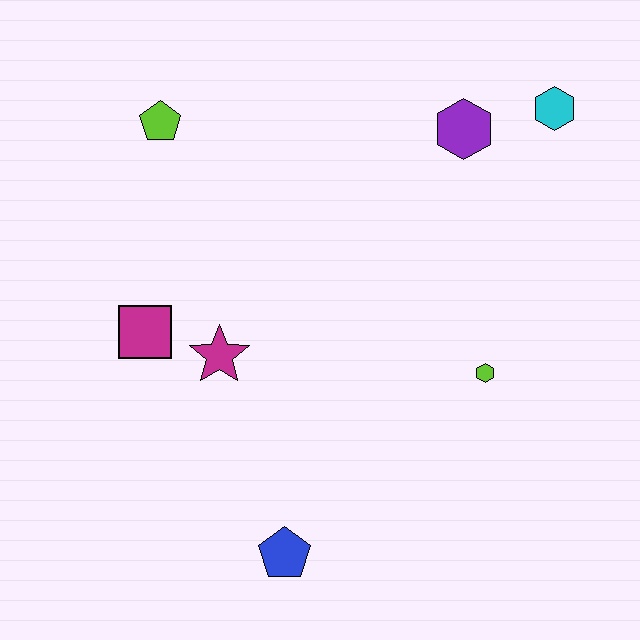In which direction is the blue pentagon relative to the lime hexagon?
The blue pentagon is to the left of the lime hexagon.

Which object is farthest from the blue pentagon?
The cyan hexagon is farthest from the blue pentagon.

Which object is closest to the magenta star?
The magenta square is closest to the magenta star.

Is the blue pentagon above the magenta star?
No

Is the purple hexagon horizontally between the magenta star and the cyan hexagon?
Yes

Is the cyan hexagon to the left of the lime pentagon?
No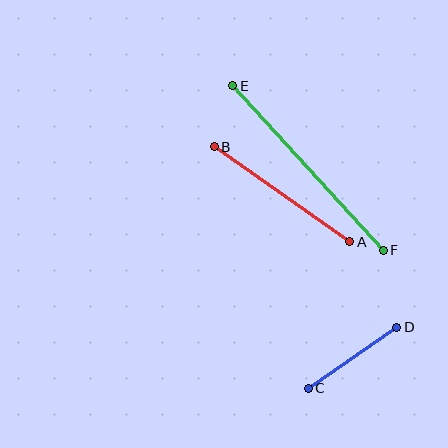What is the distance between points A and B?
The distance is approximately 165 pixels.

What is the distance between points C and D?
The distance is approximately 107 pixels.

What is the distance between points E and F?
The distance is approximately 223 pixels.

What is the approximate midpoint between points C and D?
The midpoint is at approximately (352, 358) pixels.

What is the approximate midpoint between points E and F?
The midpoint is at approximately (308, 168) pixels.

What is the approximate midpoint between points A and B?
The midpoint is at approximately (282, 194) pixels.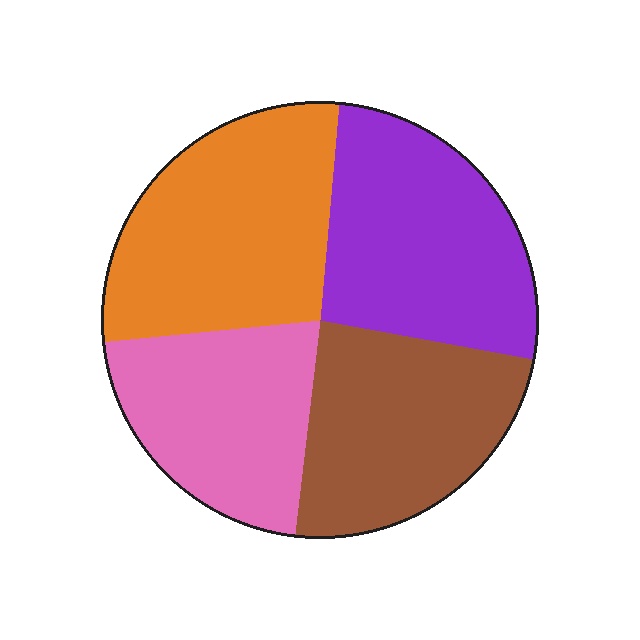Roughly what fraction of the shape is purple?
Purple covers around 25% of the shape.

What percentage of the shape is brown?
Brown takes up less than a quarter of the shape.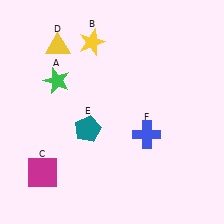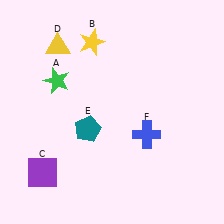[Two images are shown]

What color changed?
The square (C) changed from magenta in Image 1 to purple in Image 2.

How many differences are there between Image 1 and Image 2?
There is 1 difference between the two images.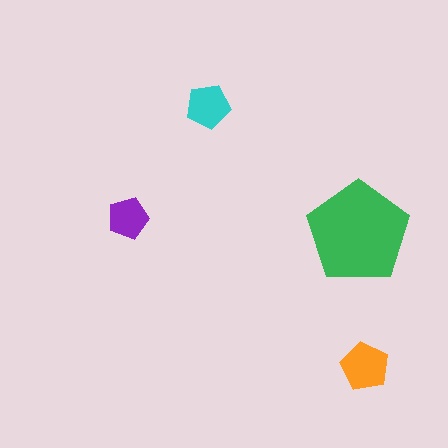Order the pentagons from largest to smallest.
the green one, the orange one, the cyan one, the purple one.